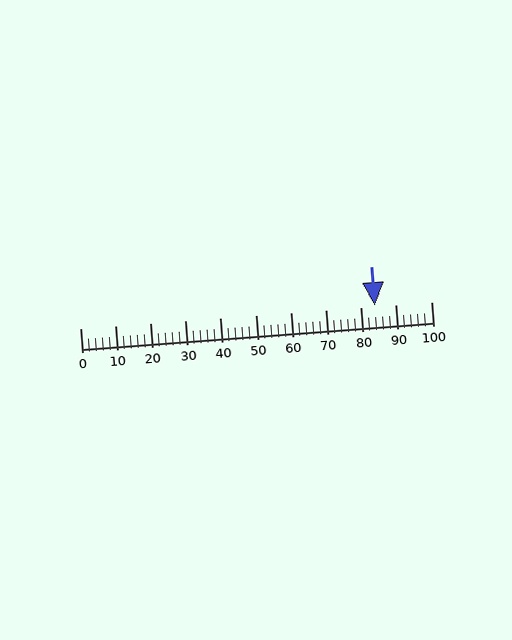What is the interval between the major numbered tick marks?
The major tick marks are spaced 10 units apart.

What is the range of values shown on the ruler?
The ruler shows values from 0 to 100.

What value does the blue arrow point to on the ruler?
The blue arrow points to approximately 84.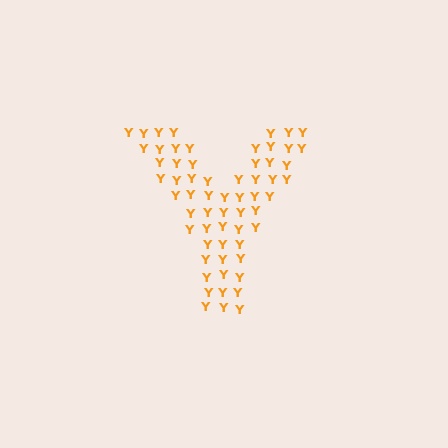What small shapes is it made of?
It is made of small letter Y's.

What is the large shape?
The large shape is the letter Y.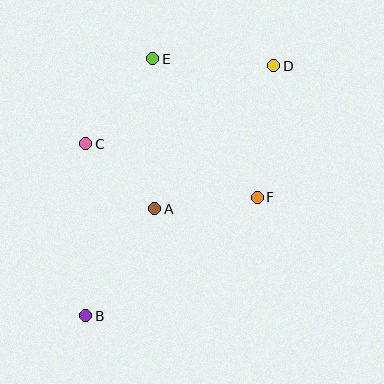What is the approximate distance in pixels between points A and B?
The distance between A and B is approximately 127 pixels.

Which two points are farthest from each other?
Points B and D are farthest from each other.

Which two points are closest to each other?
Points A and C are closest to each other.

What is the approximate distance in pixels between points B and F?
The distance between B and F is approximately 209 pixels.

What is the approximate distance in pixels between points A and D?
The distance between A and D is approximately 186 pixels.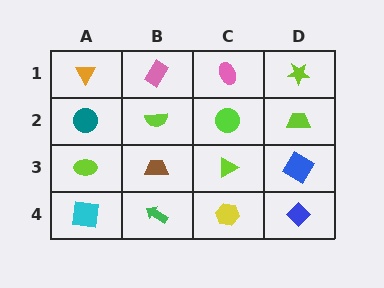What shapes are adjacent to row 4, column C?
A lime triangle (row 3, column C), a green arrow (row 4, column B), a blue diamond (row 4, column D).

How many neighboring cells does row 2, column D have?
3.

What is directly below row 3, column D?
A blue diamond.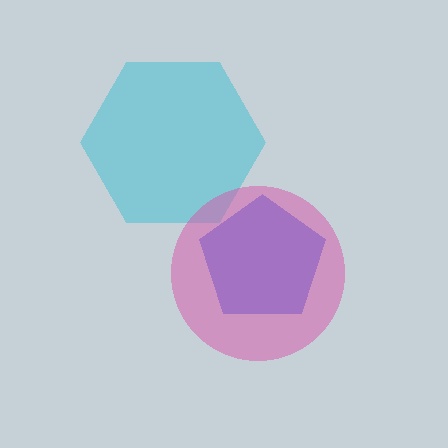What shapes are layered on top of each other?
The layered shapes are: a cyan hexagon, a blue pentagon, a pink circle.